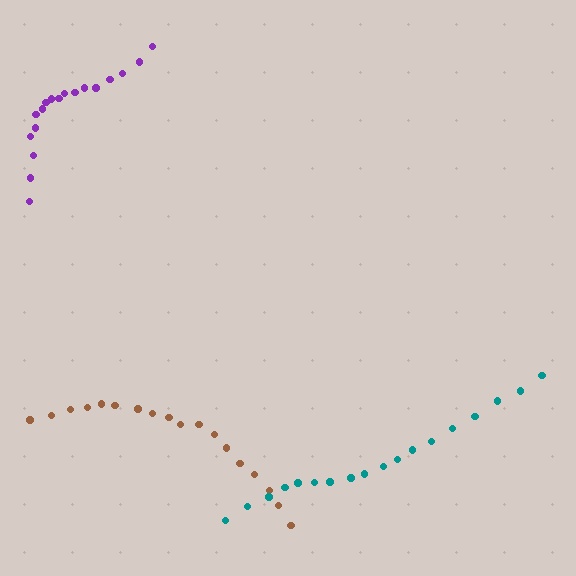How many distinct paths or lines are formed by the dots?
There are 3 distinct paths.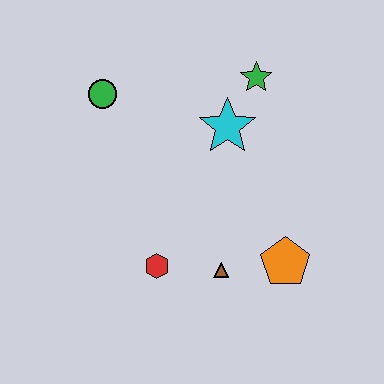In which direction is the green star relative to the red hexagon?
The green star is above the red hexagon.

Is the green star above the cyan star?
Yes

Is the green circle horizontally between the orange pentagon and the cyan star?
No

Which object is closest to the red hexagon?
The brown triangle is closest to the red hexagon.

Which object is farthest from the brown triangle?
The green circle is farthest from the brown triangle.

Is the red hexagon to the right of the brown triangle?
No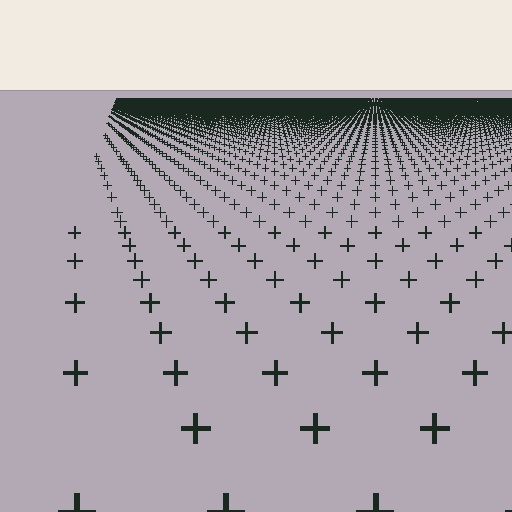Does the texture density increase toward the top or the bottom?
Density increases toward the top.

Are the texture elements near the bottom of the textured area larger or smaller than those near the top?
Larger. Near the bottom, elements are closer to the viewer and appear at a bigger on-screen size.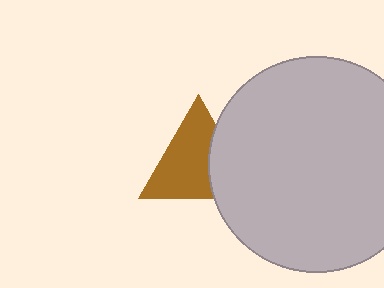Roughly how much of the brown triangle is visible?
Most of it is visible (roughly 68%).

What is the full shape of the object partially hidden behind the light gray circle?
The partially hidden object is a brown triangle.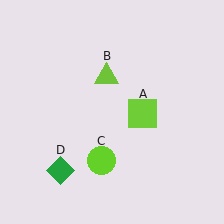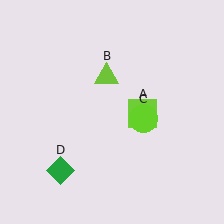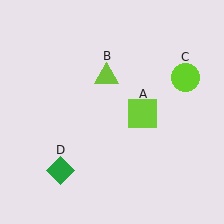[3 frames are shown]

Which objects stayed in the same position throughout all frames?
Lime square (object A) and lime triangle (object B) and green diamond (object D) remained stationary.